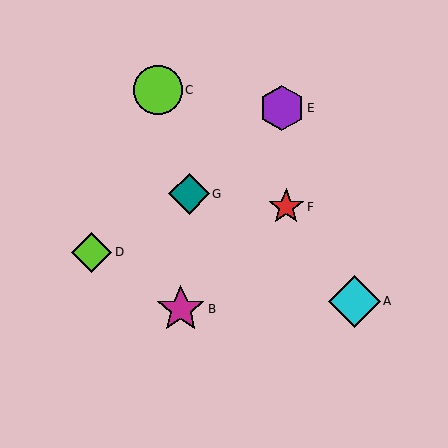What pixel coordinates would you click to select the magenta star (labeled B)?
Click at (181, 309) to select the magenta star B.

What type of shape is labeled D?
Shape D is a lime diamond.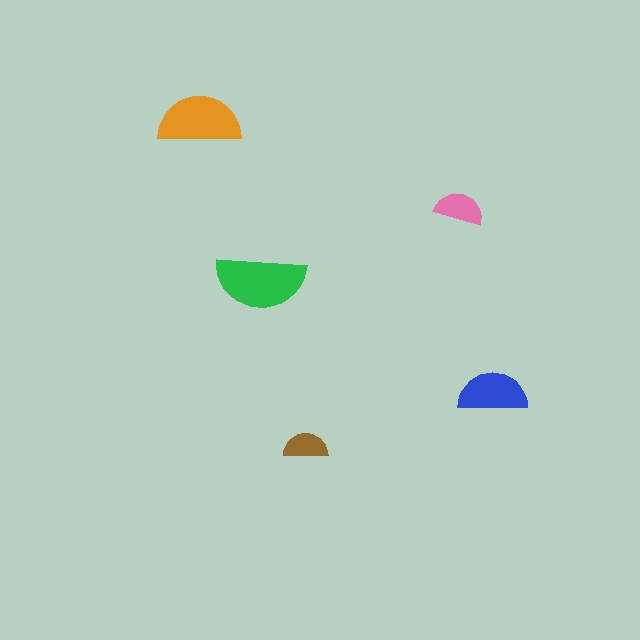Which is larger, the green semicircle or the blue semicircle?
The green one.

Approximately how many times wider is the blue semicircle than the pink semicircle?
About 1.5 times wider.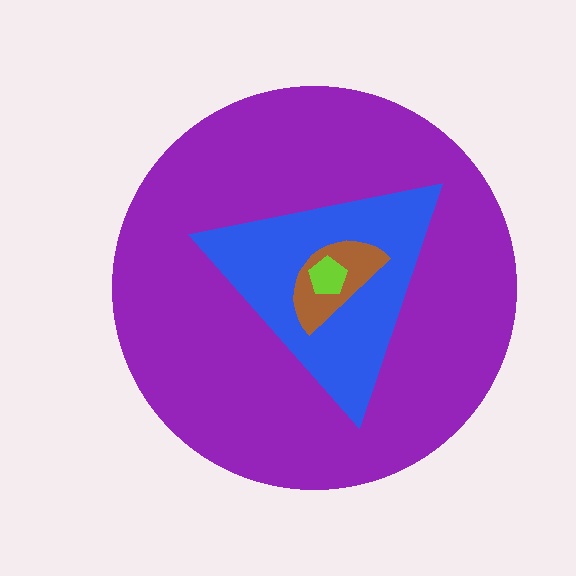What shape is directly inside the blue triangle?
The brown semicircle.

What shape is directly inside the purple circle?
The blue triangle.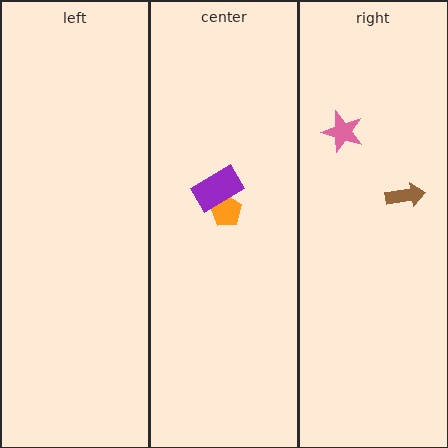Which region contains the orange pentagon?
The center region.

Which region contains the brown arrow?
The right region.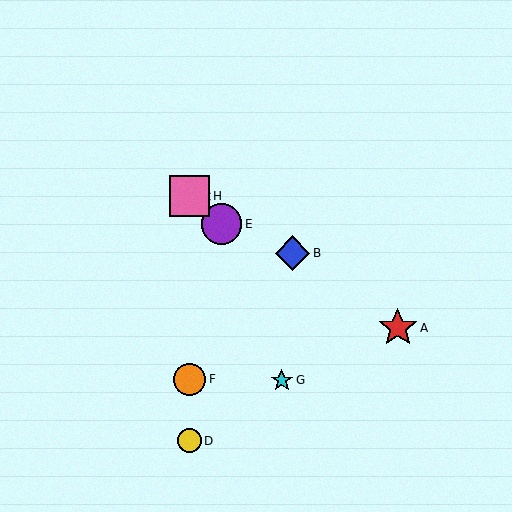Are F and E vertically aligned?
No, F is at x≈189 and E is at x≈222.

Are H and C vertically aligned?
Yes, both are at x≈189.